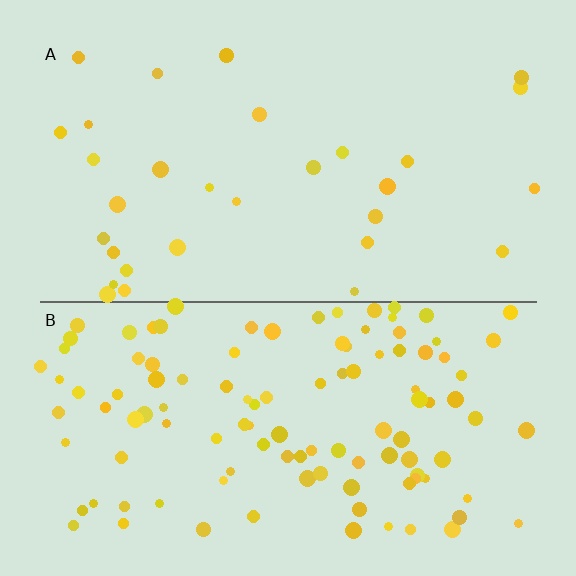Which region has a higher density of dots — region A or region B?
B (the bottom).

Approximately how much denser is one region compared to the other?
Approximately 3.8× — region B over region A.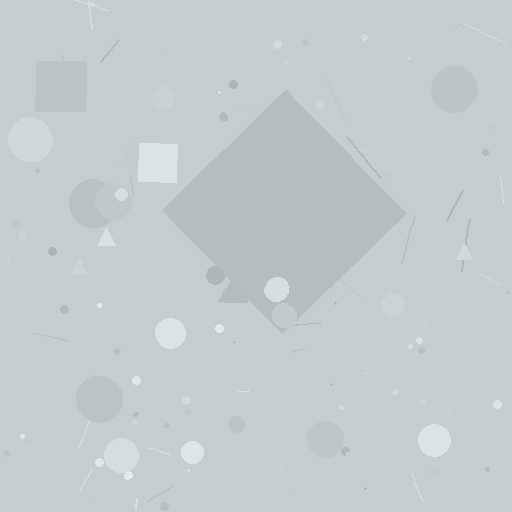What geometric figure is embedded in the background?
A diamond is embedded in the background.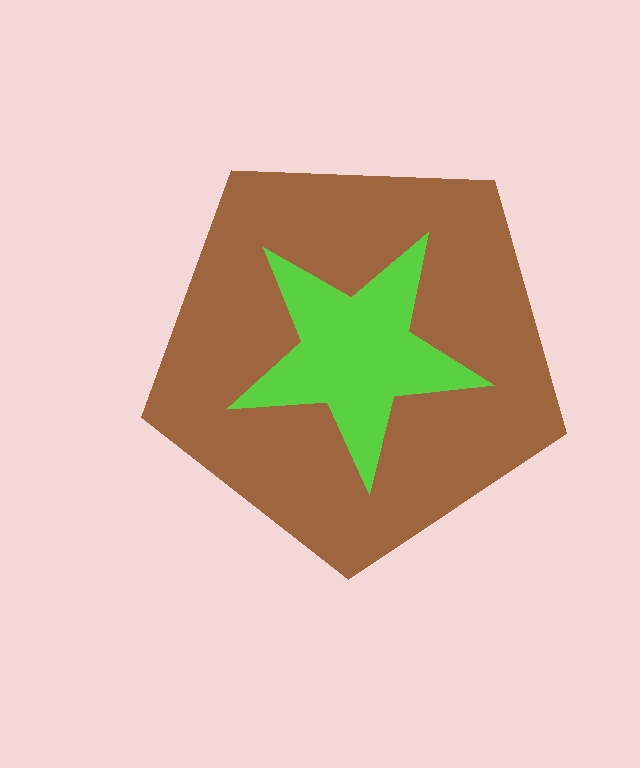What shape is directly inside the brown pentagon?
The lime star.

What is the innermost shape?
The lime star.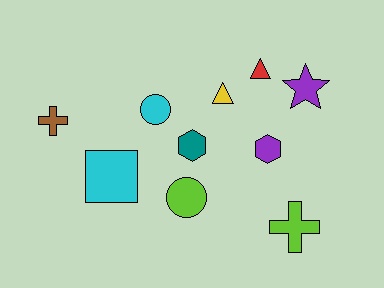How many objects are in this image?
There are 10 objects.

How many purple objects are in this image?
There are 2 purple objects.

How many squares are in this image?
There is 1 square.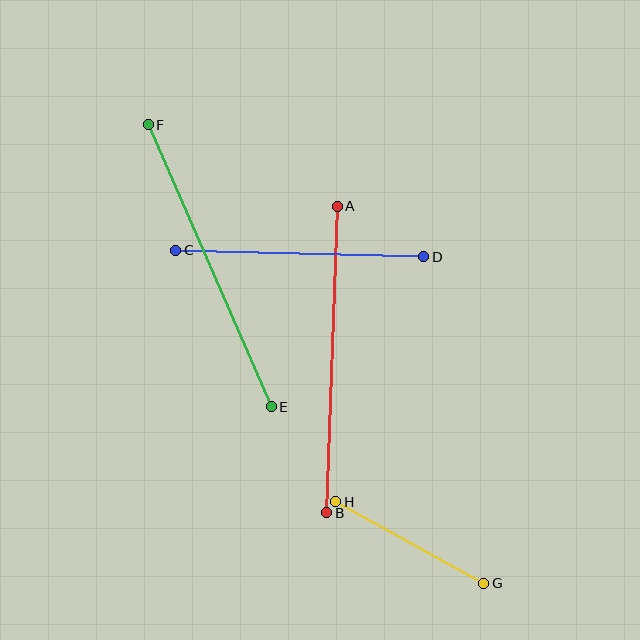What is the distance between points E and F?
The distance is approximately 308 pixels.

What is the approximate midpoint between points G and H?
The midpoint is at approximately (410, 542) pixels.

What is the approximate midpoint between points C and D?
The midpoint is at approximately (300, 253) pixels.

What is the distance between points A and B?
The distance is approximately 307 pixels.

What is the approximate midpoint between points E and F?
The midpoint is at approximately (210, 266) pixels.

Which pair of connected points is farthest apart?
Points E and F are farthest apart.